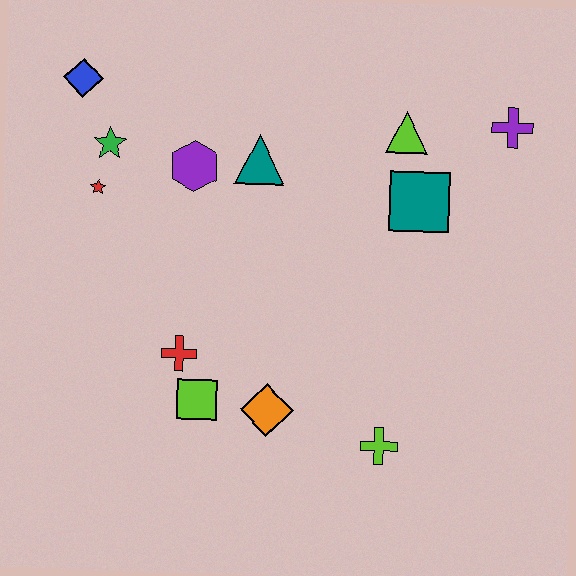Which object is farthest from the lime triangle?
The lime square is farthest from the lime triangle.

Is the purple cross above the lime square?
Yes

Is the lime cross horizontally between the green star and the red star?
No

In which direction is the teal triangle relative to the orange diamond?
The teal triangle is above the orange diamond.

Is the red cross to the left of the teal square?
Yes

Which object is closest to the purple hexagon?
The teal triangle is closest to the purple hexagon.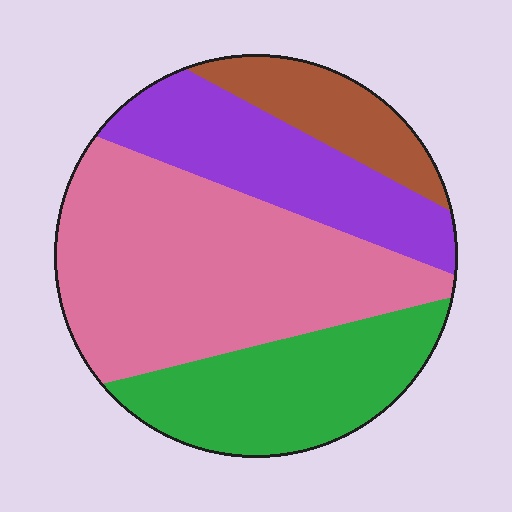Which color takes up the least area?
Brown, at roughly 10%.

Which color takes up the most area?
Pink, at roughly 45%.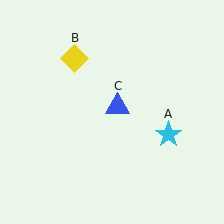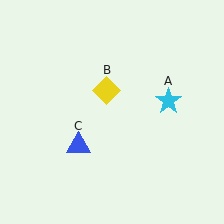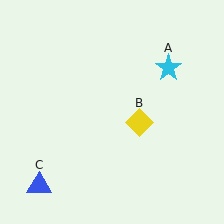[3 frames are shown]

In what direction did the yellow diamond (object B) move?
The yellow diamond (object B) moved down and to the right.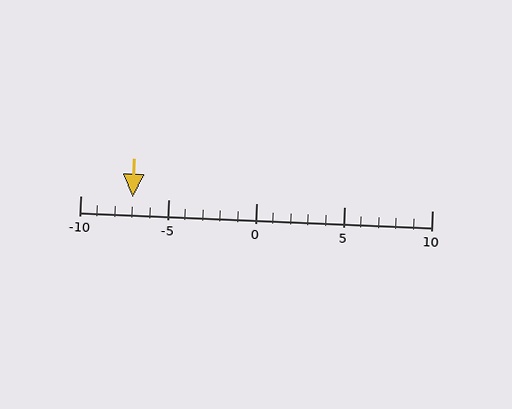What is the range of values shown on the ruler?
The ruler shows values from -10 to 10.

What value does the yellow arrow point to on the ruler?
The yellow arrow points to approximately -7.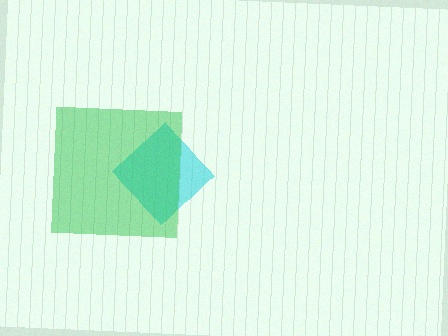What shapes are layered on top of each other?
The layered shapes are: a cyan diamond, a green square.